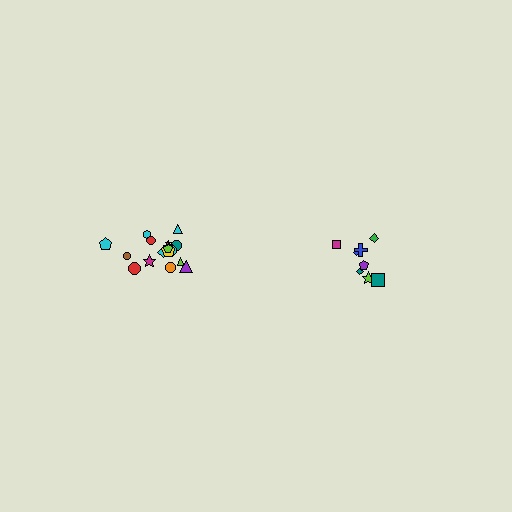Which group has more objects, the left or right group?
The left group.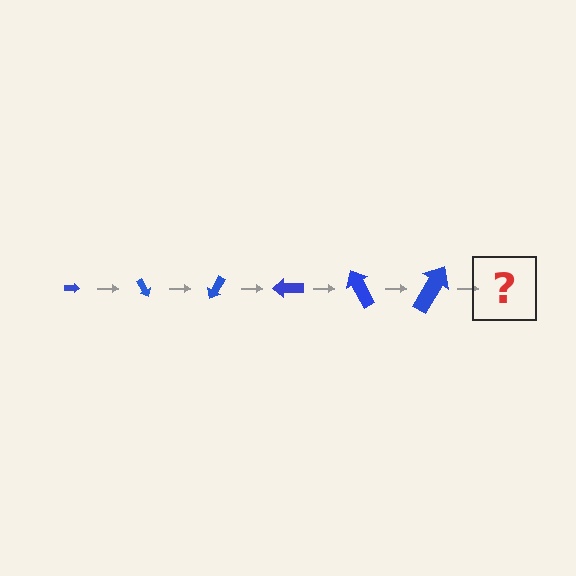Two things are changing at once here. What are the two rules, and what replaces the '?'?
The two rules are that the arrow grows larger each step and it rotates 60 degrees each step. The '?' should be an arrow, larger than the previous one and rotated 360 degrees from the start.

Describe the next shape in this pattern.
It should be an arrow, larger than the previous one and rotated 360 degrees from the start.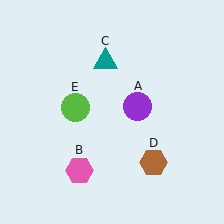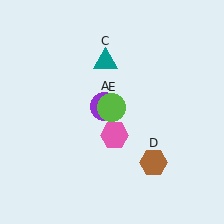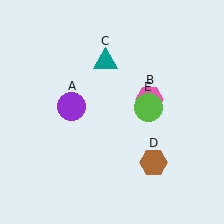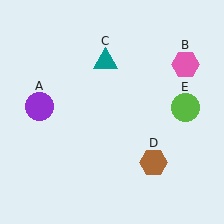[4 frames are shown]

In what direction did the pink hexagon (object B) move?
The pink hexagon (object B) moved up and to the right.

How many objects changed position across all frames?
3 objects changed position: purple circle (object A), pink hexagon (object B), lime circle (object E).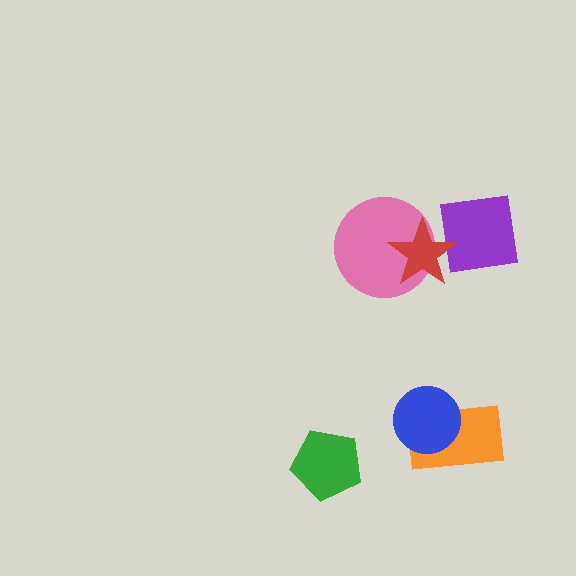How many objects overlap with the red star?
2 objects overlap with the red star.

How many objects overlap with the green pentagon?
0 objects overlap with the green pentagon.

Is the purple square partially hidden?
Yes, it is partially covered by another shape.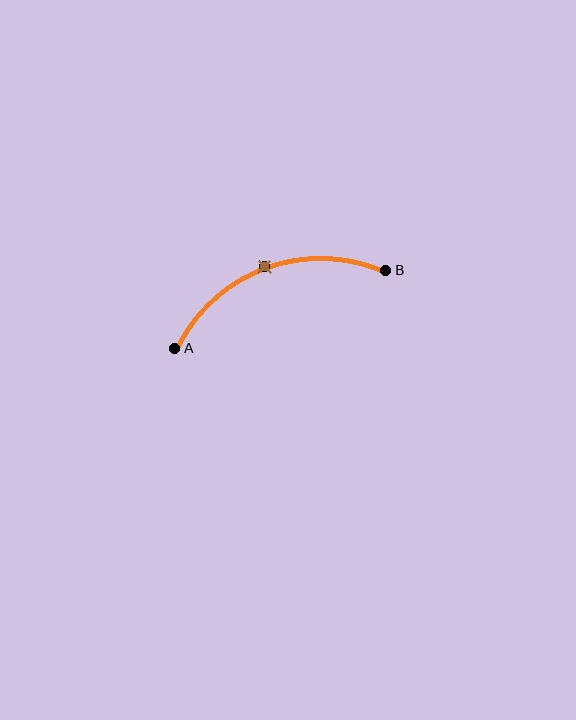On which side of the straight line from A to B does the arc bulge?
The arc bulges above the straight line connecting A and B.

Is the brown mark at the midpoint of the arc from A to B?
Yes. The brown mark lies on the arc at equal arc-length from both A and B — it is the arc midpoint.